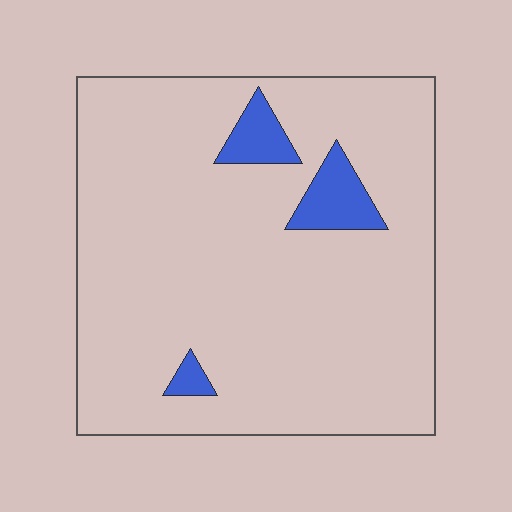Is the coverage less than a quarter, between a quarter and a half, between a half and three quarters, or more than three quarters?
Less than a quarter.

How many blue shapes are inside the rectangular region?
3.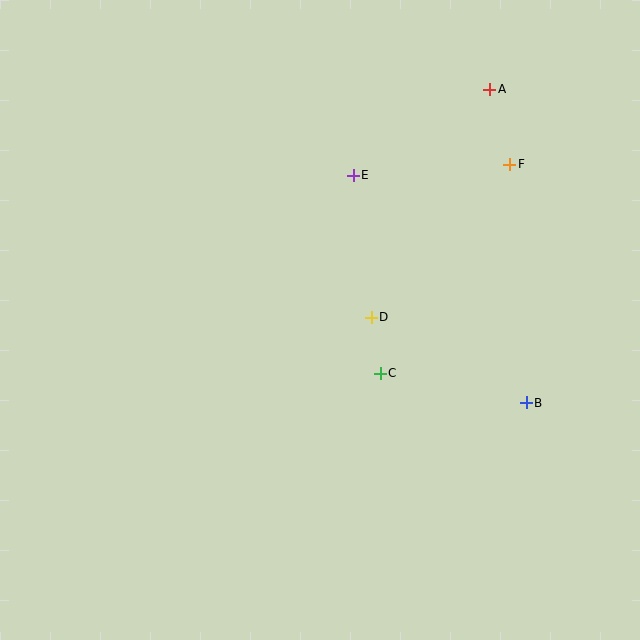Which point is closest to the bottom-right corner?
Point B is closest to the bottom-right corner.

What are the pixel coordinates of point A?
Point A is at (490, 89).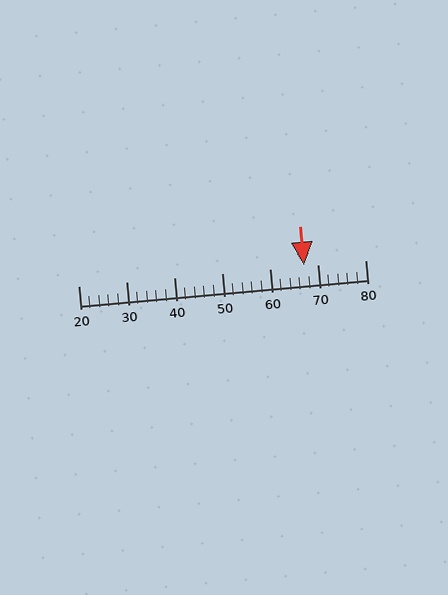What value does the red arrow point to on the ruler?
The red arrow points to approximately 67.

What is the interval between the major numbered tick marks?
The major tick marks are spaced 10 units apart.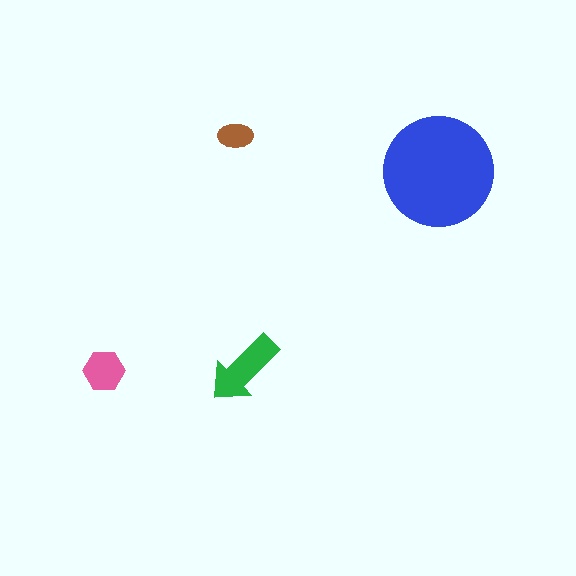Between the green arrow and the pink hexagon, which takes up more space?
The green arrow.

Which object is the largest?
The blue circle.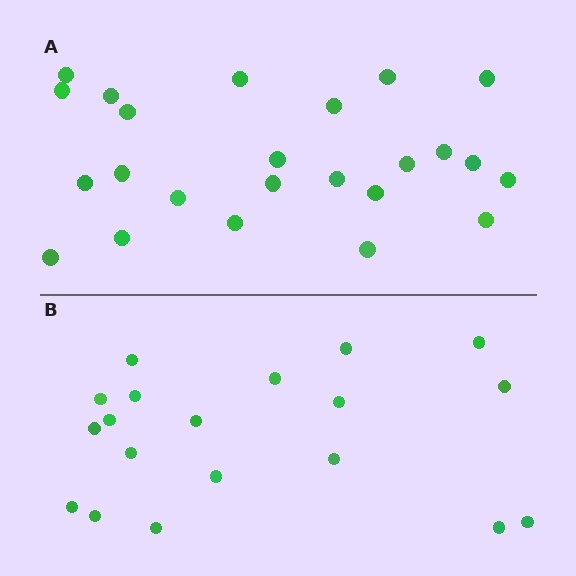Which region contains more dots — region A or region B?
Region A (the top region) has more dots.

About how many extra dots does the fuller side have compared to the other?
Region A has about 5 more dots than region B.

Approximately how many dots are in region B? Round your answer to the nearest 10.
About 20 dots. (The exact count is 19, which rounds to 20.)